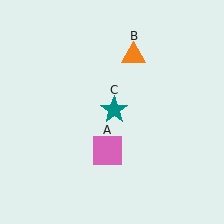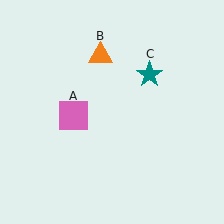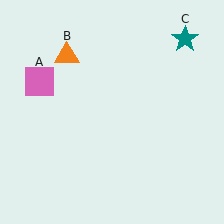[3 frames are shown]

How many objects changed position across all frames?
3 objects changed position: pink square (object A), orange triangle (object B), teal star (object C).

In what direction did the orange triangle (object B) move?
The orange triangle (object B) moved left.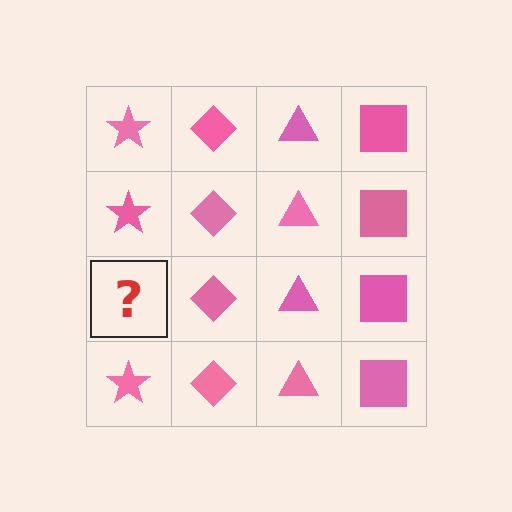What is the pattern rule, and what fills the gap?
The rule is that each column has a consistent shape. The gap should be filled with a pink star.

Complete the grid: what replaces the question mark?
The question mark should be replaced with a pink star.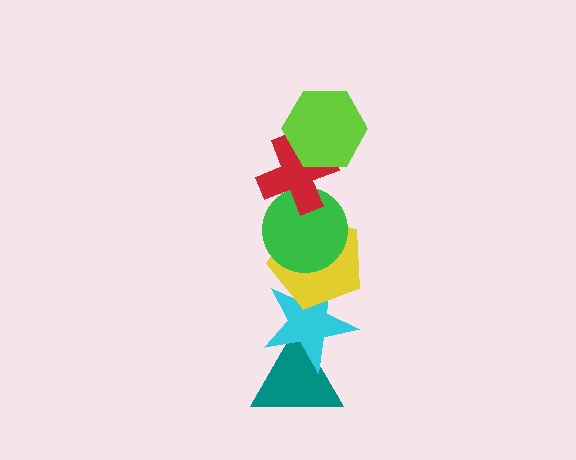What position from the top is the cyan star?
The cyan star is 5th from the top.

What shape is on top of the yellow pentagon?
The green circle is on top of the yellow pentagon.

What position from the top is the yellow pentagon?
The yellow pentagon is 4th from the top.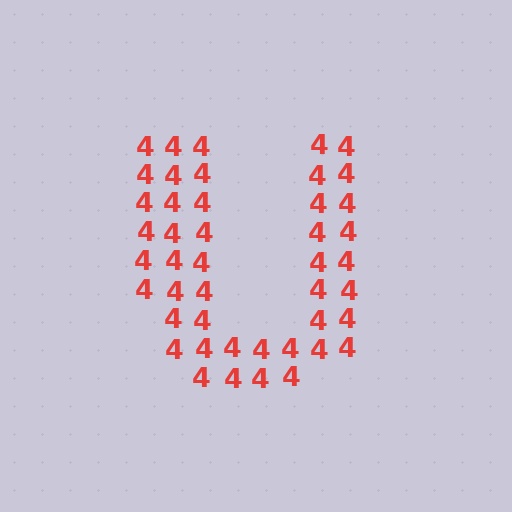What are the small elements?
The small elements are digit 4's.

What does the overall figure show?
The overall figure shows the letter U.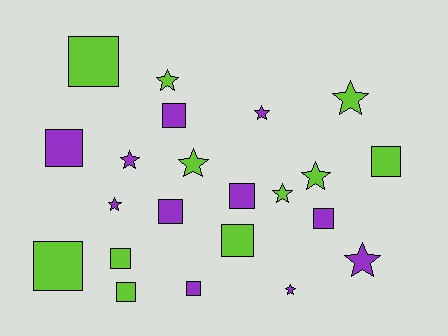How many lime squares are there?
There are 6 lime squares.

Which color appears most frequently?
Lime, with 11 objects.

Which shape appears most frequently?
Square, with 12 objects.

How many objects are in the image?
There are 22 objects.